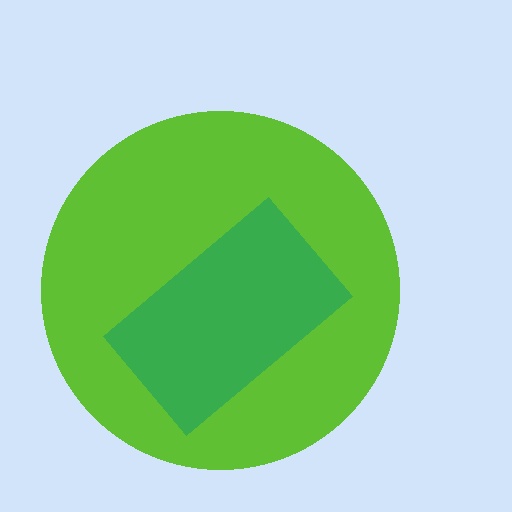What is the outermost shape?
The lime circle.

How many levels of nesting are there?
2.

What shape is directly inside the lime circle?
The green rectangle.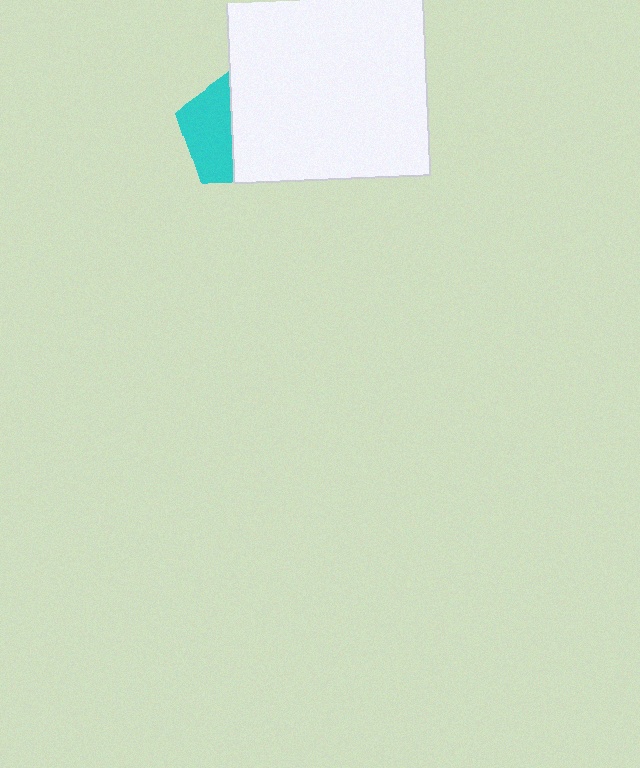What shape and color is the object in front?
The object in front is a white square.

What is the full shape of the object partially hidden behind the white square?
The partially hidden object is a cyan pentagon.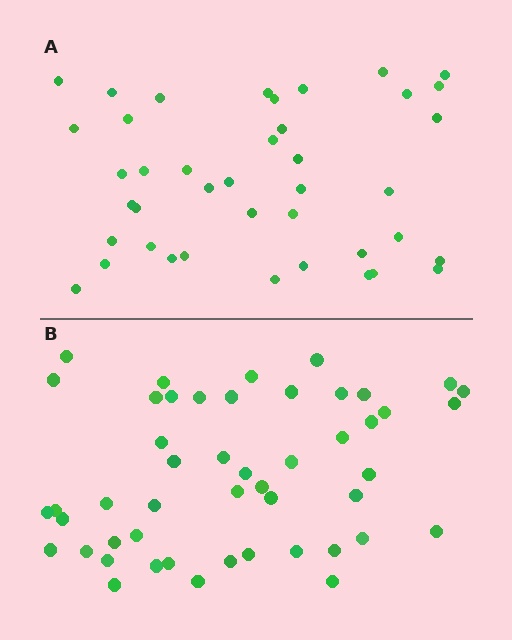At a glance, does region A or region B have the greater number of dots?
Region B (the bottom region) has more dots.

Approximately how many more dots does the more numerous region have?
Region B has roughly 8 or so more dots than region A.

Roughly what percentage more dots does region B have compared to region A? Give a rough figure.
About 20% more.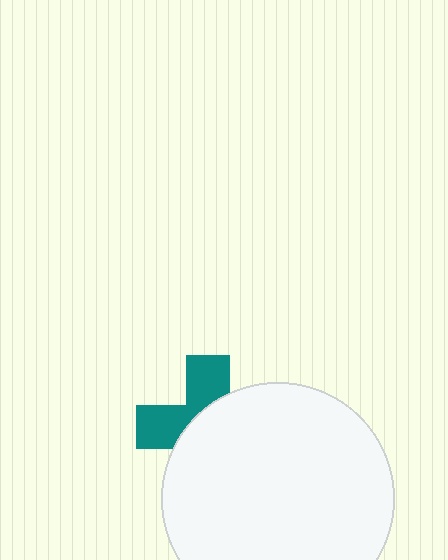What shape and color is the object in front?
The object in front is a white circle.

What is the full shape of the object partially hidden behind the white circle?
The partially hidden object is a teal cross.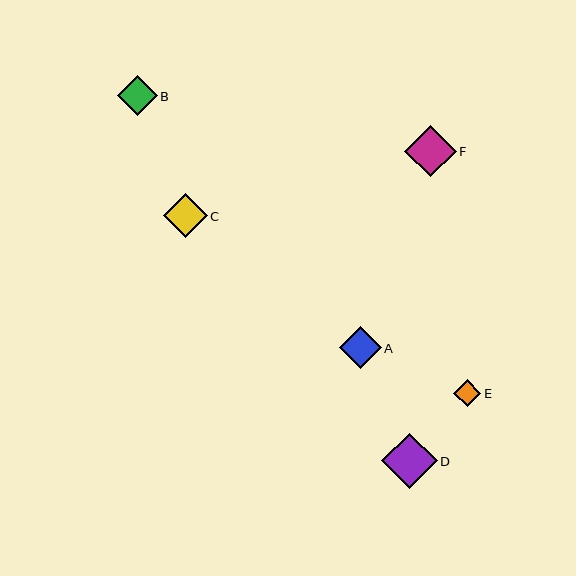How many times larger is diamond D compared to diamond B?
Diamond D is approximately 1.4 times the size of diamond B.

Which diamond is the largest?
Diamond D is the largest with a size of approximately 56 pixels.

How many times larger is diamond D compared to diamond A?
Diamond D is approximately 1.3 times the size of diamond A.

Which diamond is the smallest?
Diamond E is the smallest with a size of approximately 27 pixels.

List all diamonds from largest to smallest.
From largest to smallest: D, F, C, A, B, E.